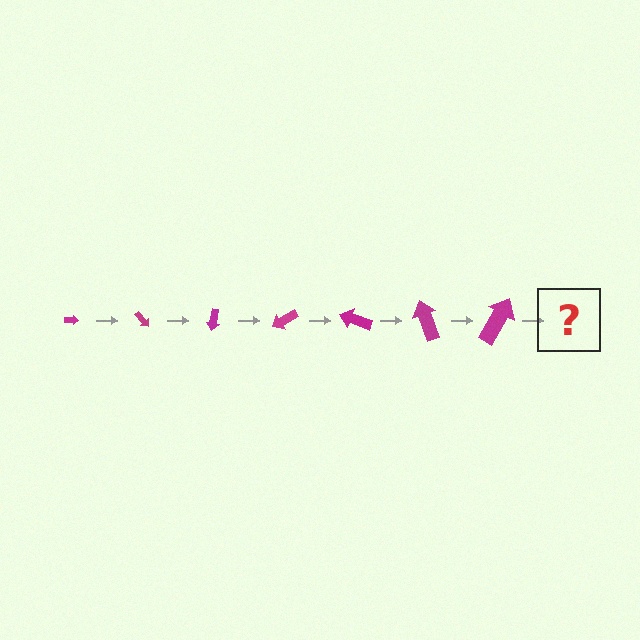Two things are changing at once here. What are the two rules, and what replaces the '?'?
The two rules are that the arrow grows larger each step and it rotates 50 degrees each step. The '?' should be an arrow, larger than the previous one and rotated 350 degrees from the start.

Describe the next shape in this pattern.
It should be an arrow, larger than the previous one and rotated 350 degrees from the start.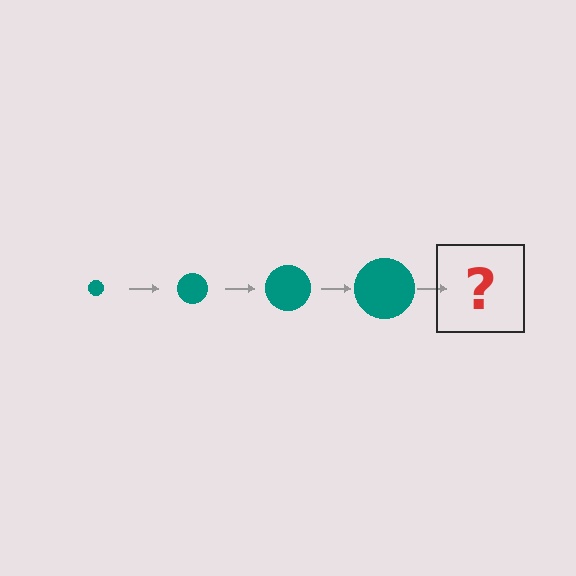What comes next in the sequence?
The next element should be a teal circle, larger than the previous one.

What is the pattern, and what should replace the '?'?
The pattern is that the circle gets progressively larger each step. The '?' should be a teal circle, larger than the previous one.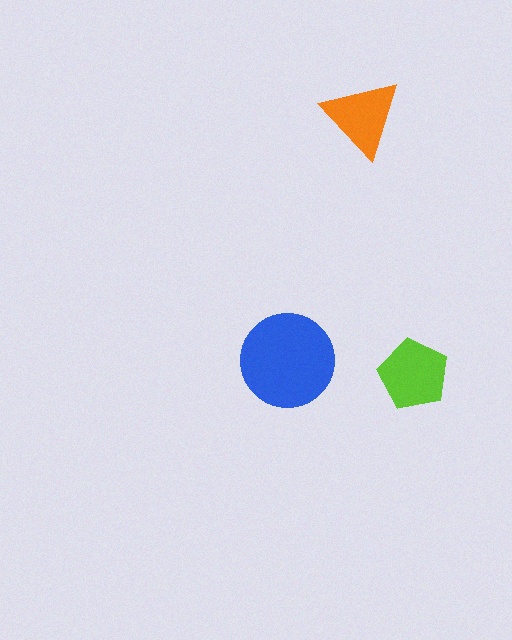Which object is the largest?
The blue circle.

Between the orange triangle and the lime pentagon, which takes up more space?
The lime pentagon.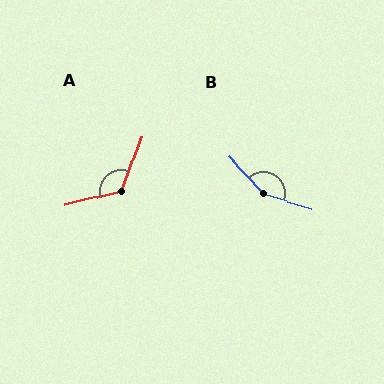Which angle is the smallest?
A, at approximately 123 degrees.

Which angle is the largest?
B, at approximately 150 degrees.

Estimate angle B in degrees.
Approximately 150 degrees.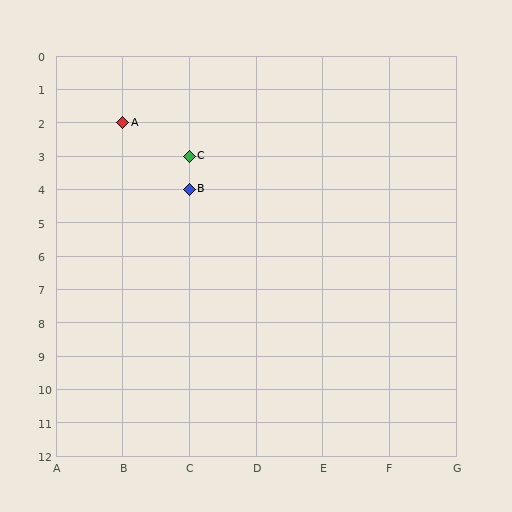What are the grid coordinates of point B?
Point B is at grid coordinates (C, 4).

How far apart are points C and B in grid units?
Points C and B are 1 row apart.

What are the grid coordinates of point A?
Point A is at grid coordinates (B, 2).